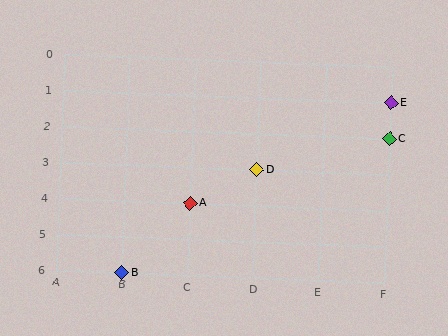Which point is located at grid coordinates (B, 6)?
Point B is at (B, 6).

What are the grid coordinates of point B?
Point B is at grid coordinates (B, 6).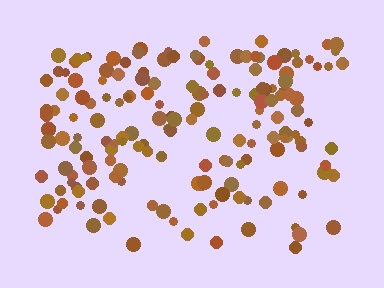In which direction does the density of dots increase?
From bottom to top, with the top side densest.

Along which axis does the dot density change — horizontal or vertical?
Vertical.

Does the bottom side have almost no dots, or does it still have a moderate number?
Still a moderate number, just noticeably fewer than the top.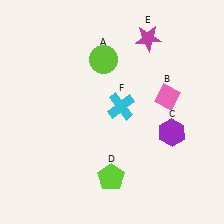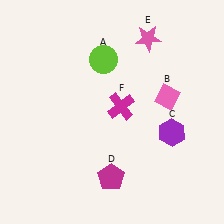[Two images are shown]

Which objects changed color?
D changed from lime to magenta. E changed from magenta to pink. F changed from cyan to magenta.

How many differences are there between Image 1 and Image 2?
There are 3 differences between the two images.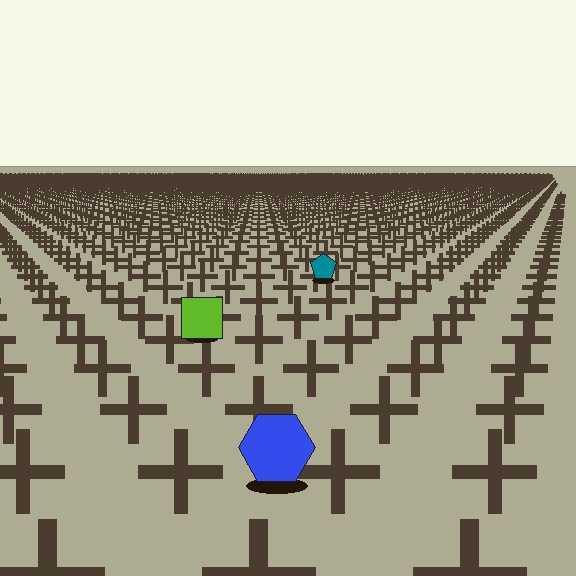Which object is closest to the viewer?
The blue hexagon is closest. The texture marks near it are larger and more spread out.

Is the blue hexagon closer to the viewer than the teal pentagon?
Yes. The blue hexagon is closer — you can tell from the texture gradient: the ground texture is coarser near it.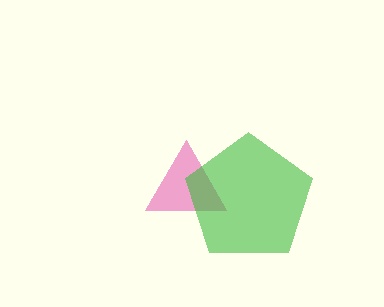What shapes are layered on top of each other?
The layered shapes are: a pink triangle, a green pentagon.